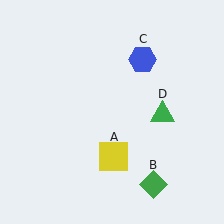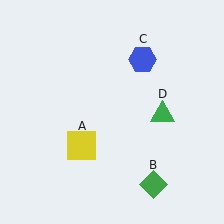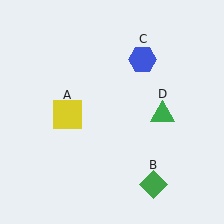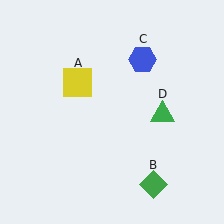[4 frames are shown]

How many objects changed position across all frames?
1 object changed position: yellow square (object A).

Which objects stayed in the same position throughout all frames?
Green diamond (object B) and blue hexagon (object C) and green triangle (object D) remained stationary.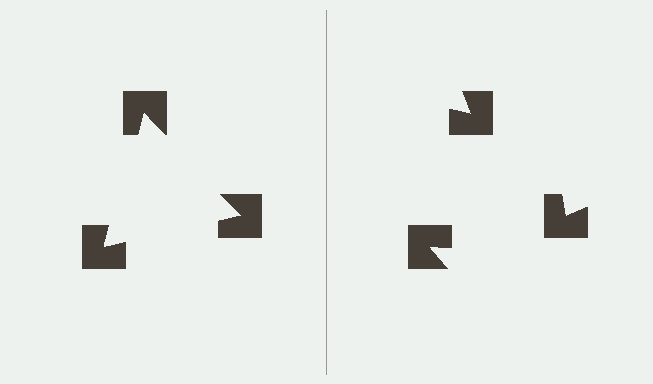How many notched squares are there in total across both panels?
6 — 3 on each side.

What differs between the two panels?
The notched squares are positioned identically on both sides; only the wedge orientations differ. On the left they align to a triangle; on the right they are misaligned.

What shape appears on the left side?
An illusory triangle.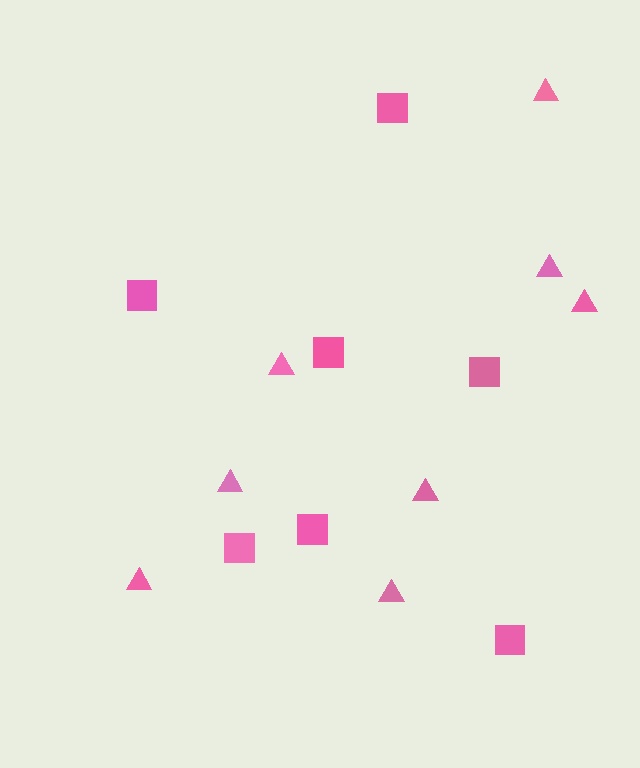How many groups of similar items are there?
There are 2 groups: one group of squares (7) and one group of triangles (8).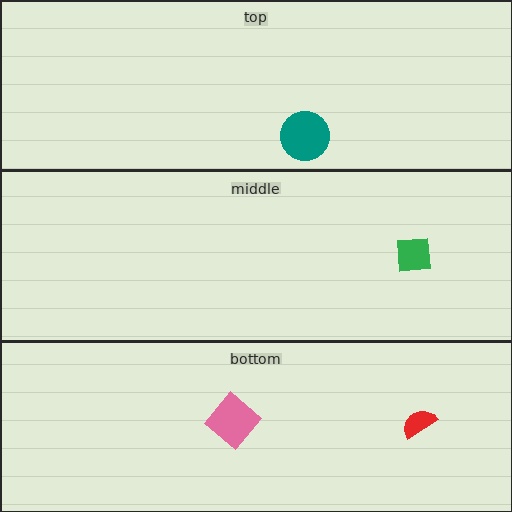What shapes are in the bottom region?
The red semicircle, the pink diamond.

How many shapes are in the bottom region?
2.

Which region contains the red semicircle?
The bottom region.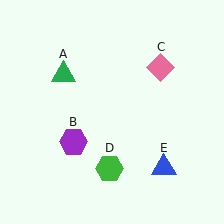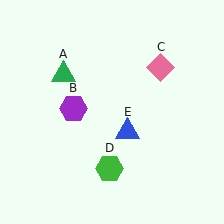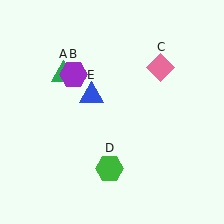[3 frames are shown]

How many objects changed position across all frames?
2 objects changed position: purple hexagon (object B), blue triangle (object E).